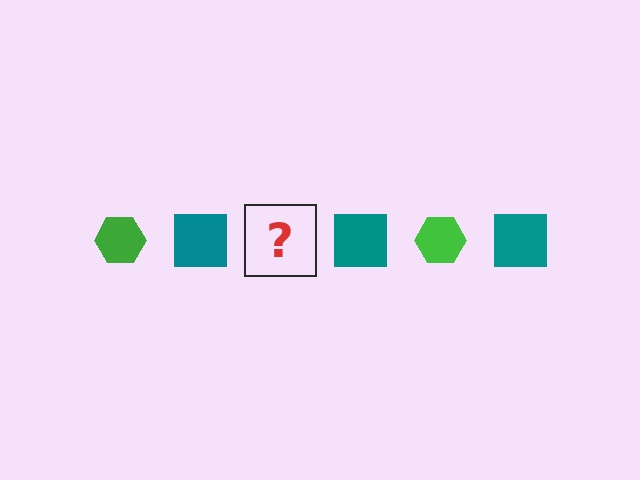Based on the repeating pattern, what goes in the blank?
The blank should be a green hexagon.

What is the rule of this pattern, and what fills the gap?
The rule is that the pattern alternates between green hexagon and teal square. The gap should be filled with a green hexagon.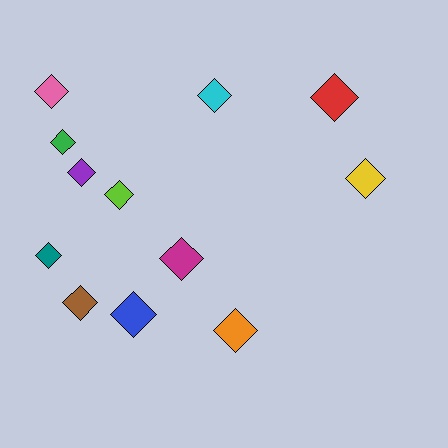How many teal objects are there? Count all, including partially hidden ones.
There is 1 teal object.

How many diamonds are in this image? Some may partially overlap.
There are 12 diamonds.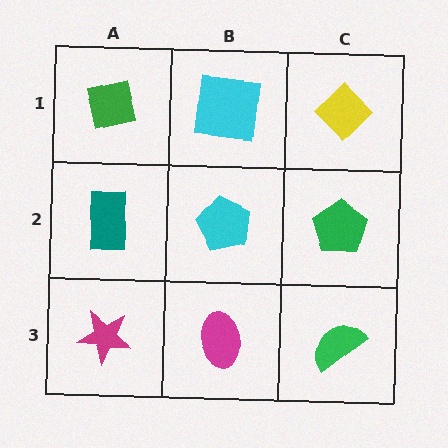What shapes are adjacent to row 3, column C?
A green pentagon (row 2, column C), a magenta ellipse (row 3, column B).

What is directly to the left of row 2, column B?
A teal rectangle.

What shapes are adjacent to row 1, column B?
A cyan pentagon (row 2, column B), a green square (row 1, column A), a yellow diamond (row 1, column C).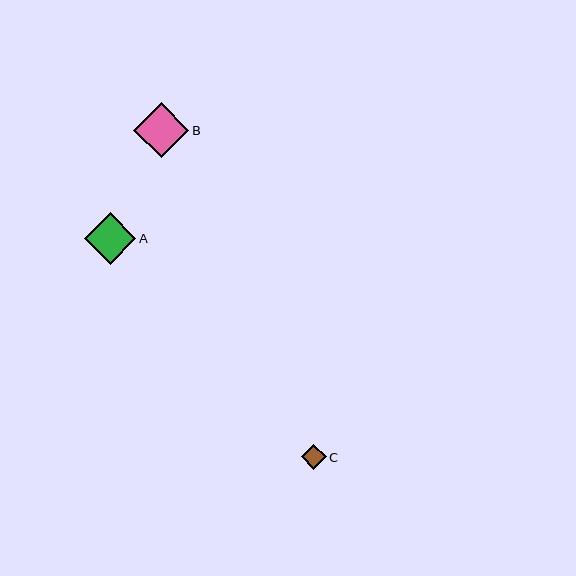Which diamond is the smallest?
Diamond C is the smallest with a size of approximately 25 pixels.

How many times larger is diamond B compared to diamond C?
Diamond B is approximately 2.2 times the size of diamond C.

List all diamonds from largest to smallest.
From largest to smallest: B, A, C.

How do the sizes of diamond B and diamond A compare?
Diamond B and diamond A are approximately the same size.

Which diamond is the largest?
Diamond B is the largest with a size of approximately 55 pixels.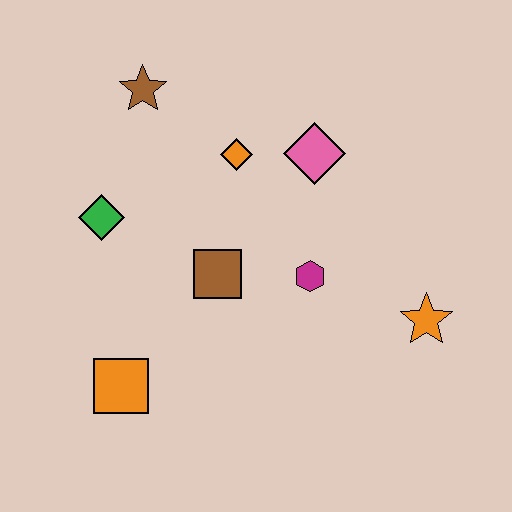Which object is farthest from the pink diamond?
The orange square is farthest from the pink diamond.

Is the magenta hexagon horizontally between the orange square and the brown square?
No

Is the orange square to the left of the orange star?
Yes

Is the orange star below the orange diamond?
Yes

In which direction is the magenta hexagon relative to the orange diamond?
The magenta hexagon is below the orange diamond.